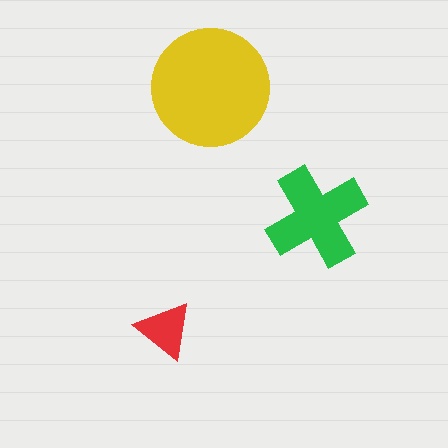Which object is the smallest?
The red triangle.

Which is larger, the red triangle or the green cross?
The green cross.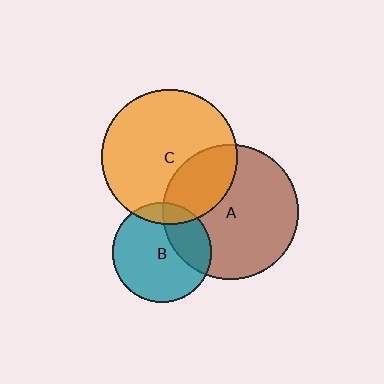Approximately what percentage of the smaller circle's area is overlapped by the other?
Approximately 30%.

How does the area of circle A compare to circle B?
Approximately 1.9 times.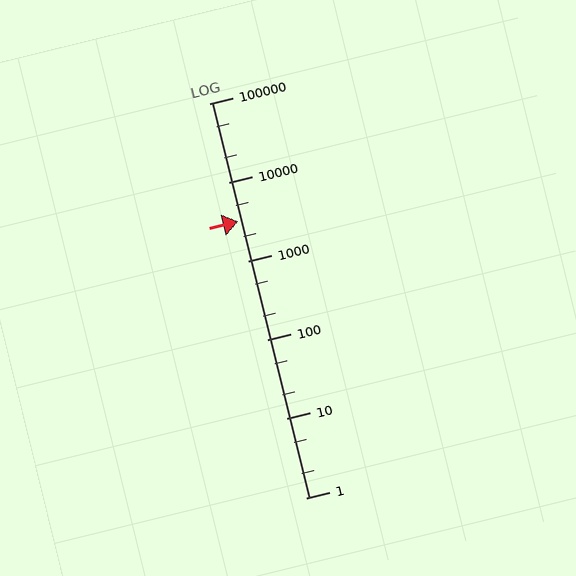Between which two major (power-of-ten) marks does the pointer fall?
The pointer is between 1000 and 10000.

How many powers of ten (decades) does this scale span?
The scale spans 5 decades, from 1 to 100000.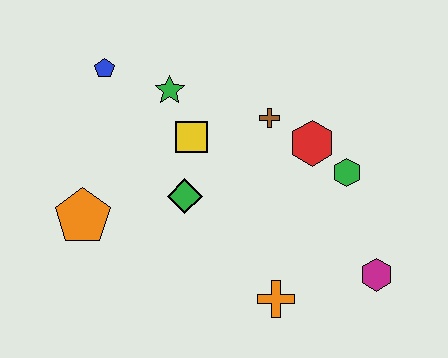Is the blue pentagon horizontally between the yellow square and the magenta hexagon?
No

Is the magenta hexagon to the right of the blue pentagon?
Yes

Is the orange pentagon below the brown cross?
Yes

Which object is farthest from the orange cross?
The blue pentagon is farthest from the orange cross.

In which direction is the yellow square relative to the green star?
The yellow square is below the green star.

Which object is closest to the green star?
The yellow square is closest to the green star.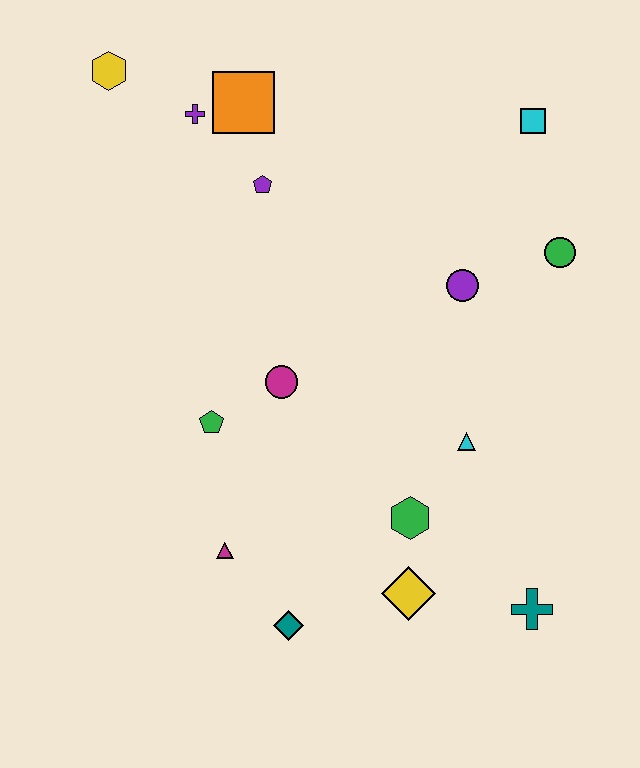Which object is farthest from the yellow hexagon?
The teal cross is farthest from the yellow hexagon.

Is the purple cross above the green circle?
Yes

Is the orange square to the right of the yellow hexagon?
Yes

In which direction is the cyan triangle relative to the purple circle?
The cyan triangle is below the purple circle.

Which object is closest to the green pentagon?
The magenta circle is closest to the green pentagon.